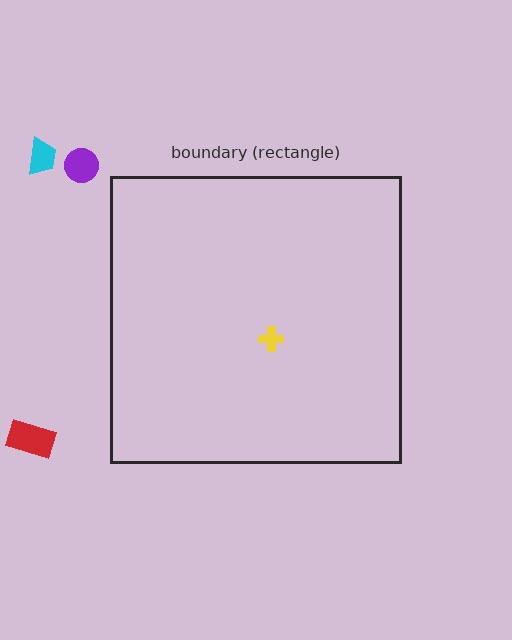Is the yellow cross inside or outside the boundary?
Inside.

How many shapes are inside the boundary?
1 inside, 3 outside.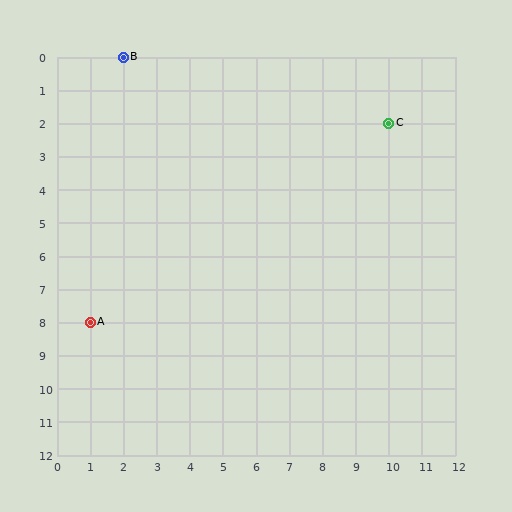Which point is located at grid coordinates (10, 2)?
Point C is at (10, 2).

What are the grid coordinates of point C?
Point C is at grid coordinates (10, 2).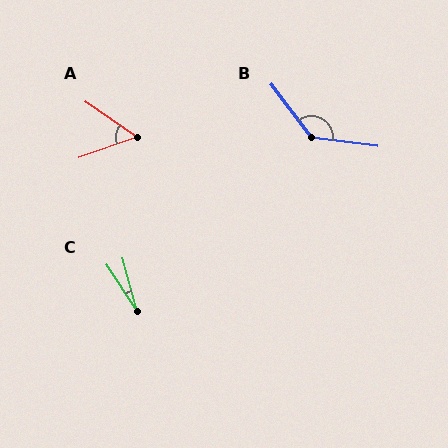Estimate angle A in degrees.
Approximately 54 degrees.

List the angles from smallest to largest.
C (19°), A (54°), B (135°).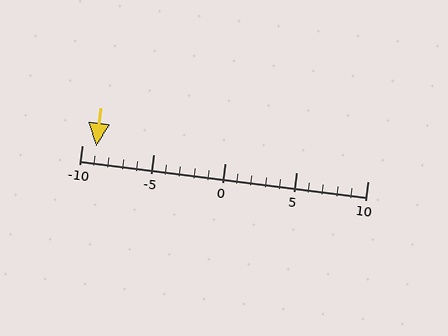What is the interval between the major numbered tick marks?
The major tick marks are spaced 5 units apart.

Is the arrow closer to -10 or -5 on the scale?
The arrow is closer to -10.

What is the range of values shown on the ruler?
The ruler shows values from -10 to 10.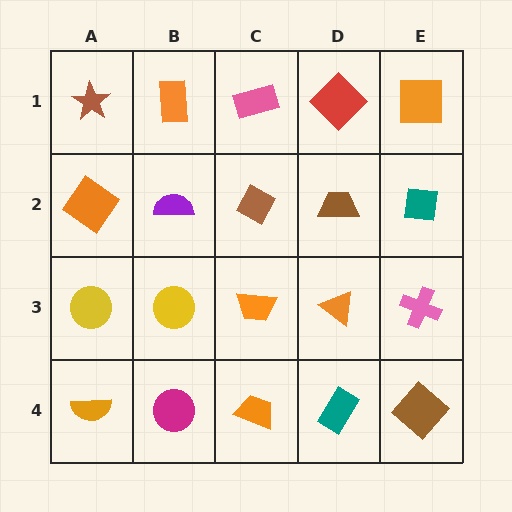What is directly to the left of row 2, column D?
A brown diamond.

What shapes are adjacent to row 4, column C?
An orange trapezoid (row 3, column C), a magenta circle (row 4, column B), a teal rectangle (row 4, column D).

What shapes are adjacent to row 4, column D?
An orange triangle (row 3, column D), an orange trapezoid (row 4, column C), a brown diamond (row 4, column E).